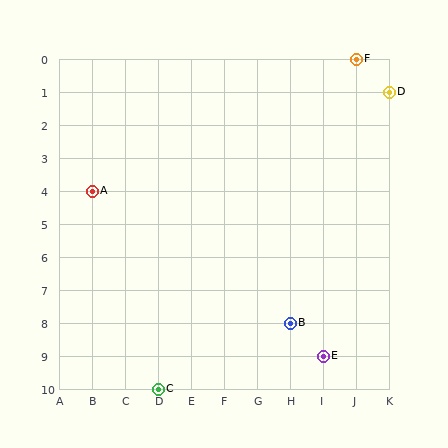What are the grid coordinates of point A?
Point A is at grid coordinates (B, 4).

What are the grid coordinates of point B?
Point B is at grid coordinates (H, 8).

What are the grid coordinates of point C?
Point C is at grid coordinates (D, 10).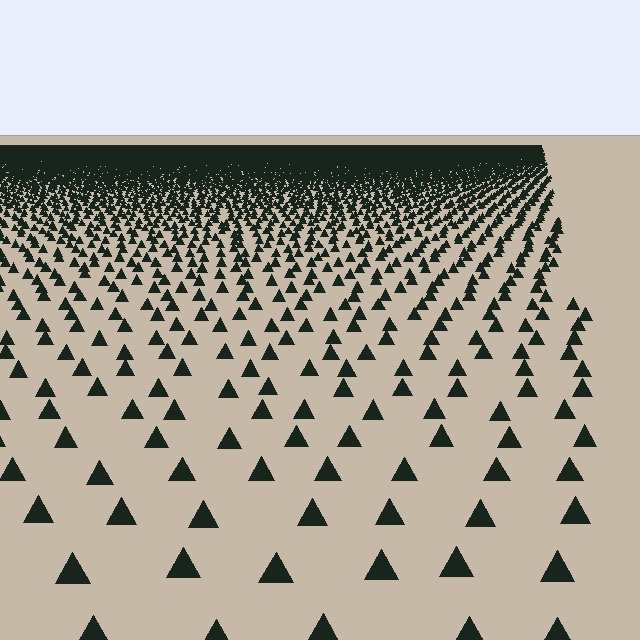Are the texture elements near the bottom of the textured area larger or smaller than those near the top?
Larger. Near the bottom, elements are closer to the viewer and appear at a bigger on-screen size.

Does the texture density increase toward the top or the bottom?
Density increases toward the top.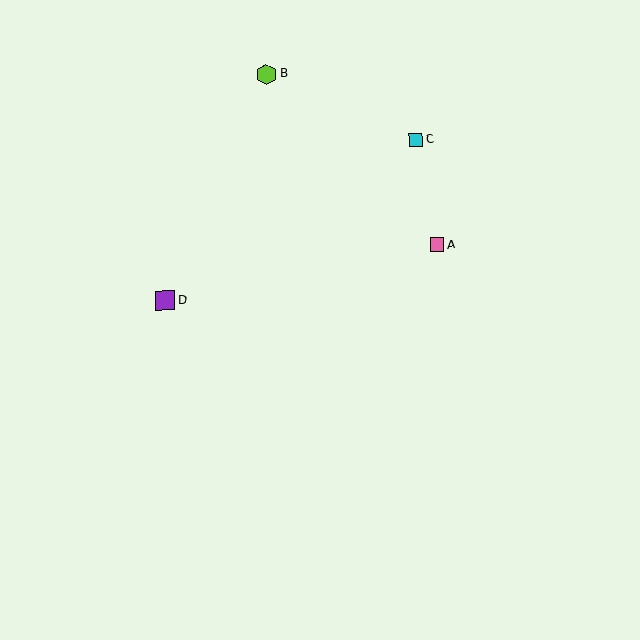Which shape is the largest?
The lime hexagon (labeled B) is the largest.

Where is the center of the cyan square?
The center of the cyan square is at (416, 140).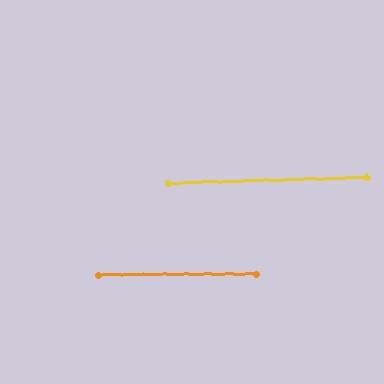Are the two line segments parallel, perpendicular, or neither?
Parallel — their directions differ by only 1.5°.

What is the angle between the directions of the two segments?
Approximately 1 degree.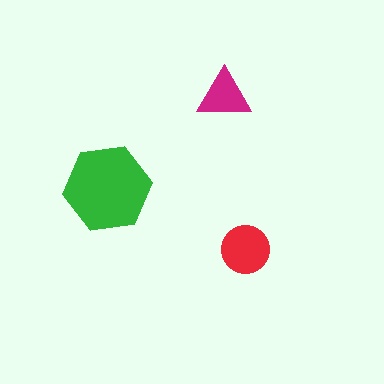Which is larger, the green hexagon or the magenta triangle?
The green hexagon.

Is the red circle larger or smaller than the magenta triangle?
Larger.